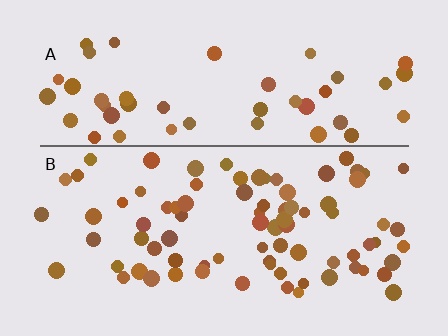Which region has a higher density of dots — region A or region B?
B (the bottom).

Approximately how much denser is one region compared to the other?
Approximately 1.6× — region B over region A.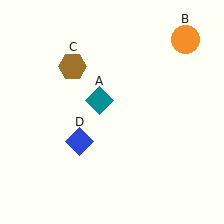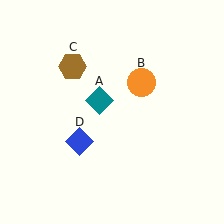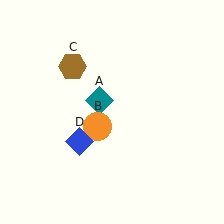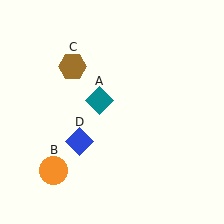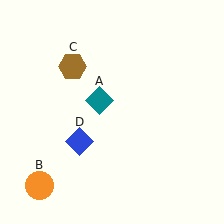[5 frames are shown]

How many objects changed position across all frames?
1 object changed position: orange circle (object B).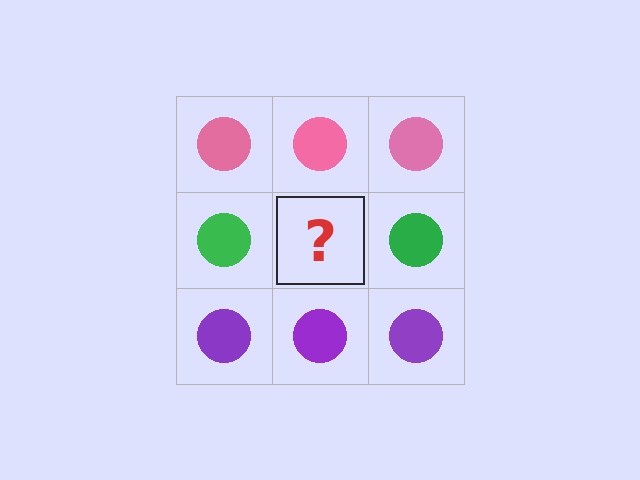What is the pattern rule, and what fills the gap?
The rule is that each row has a consistent color. The gap should be filled with a green circle.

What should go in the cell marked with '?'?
The missing cell should contain a green circle.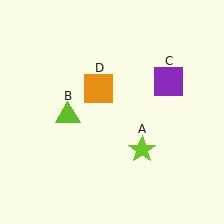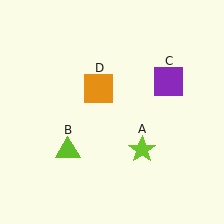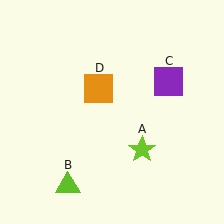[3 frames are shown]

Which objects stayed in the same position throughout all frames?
Lime star (object A) and purple square (object C) and orange square (object D) remained stationary.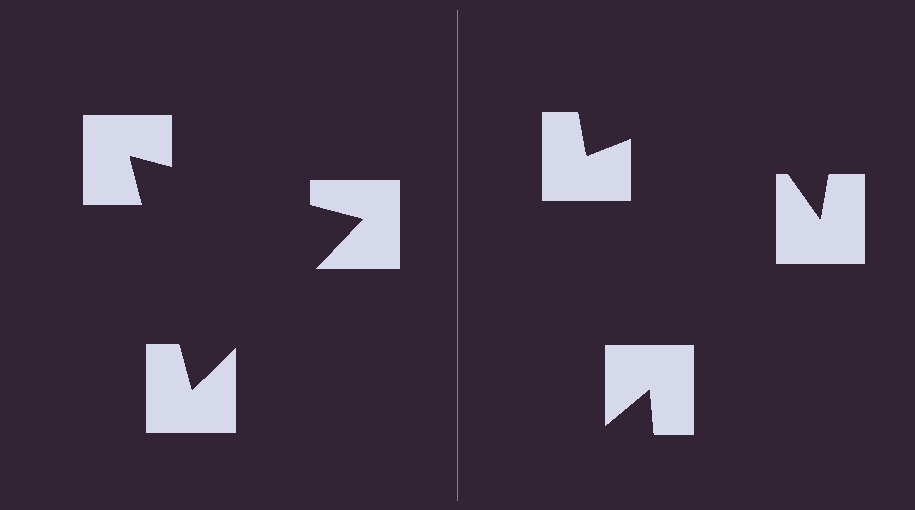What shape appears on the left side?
An illusory triangle.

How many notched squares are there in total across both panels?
6 — 3 on each side.